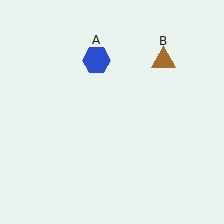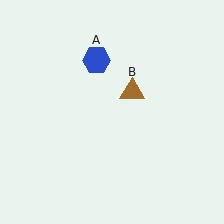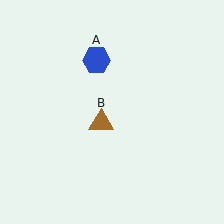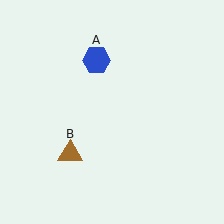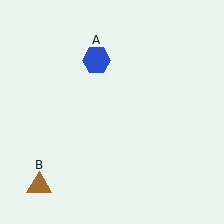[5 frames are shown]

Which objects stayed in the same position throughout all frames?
Blue hexagon (object A) remained stationary.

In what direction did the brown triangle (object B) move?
The brown triangle (object B) moved down and to the left.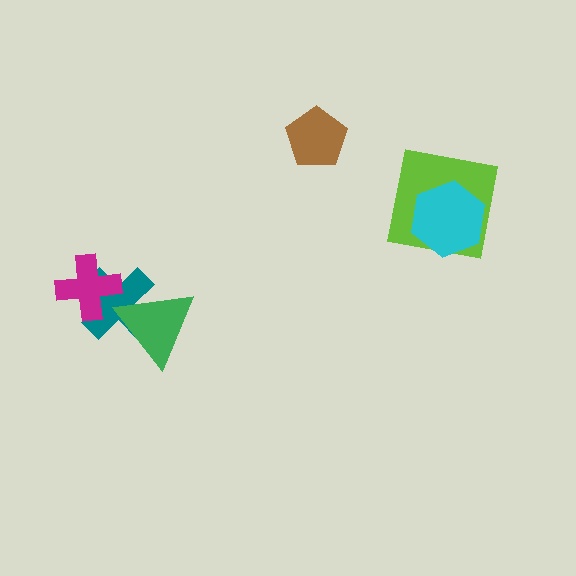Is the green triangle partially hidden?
No, no other shape covers it.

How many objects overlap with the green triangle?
1 object overlaps with the green triangle.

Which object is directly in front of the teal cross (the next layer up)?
The magenta cross is directly in front of the teal cross.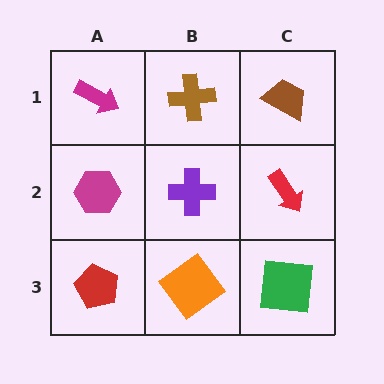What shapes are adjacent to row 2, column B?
A brown cross (row 1, column B), an orange diamond (row 3, column B), a magenta hexagon (row 2, column A), a red arrow (row 2, column C).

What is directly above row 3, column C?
A red arrow.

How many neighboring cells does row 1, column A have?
2.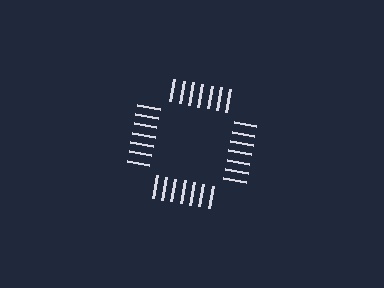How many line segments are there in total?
28 — 7 along each of the 4 edges.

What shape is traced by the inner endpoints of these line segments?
An illusory square — the line segments terminate on its edges but no continuous stroke is drawn.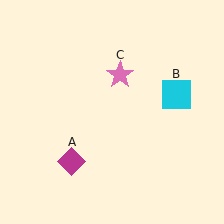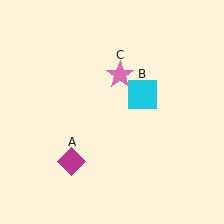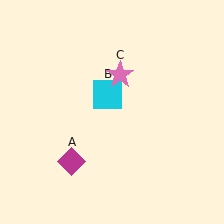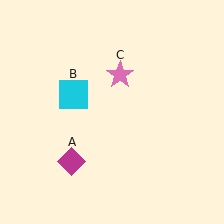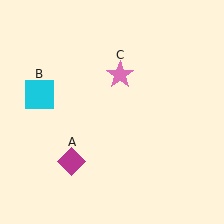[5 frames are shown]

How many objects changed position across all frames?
1 object changed position: cyan square (object B).